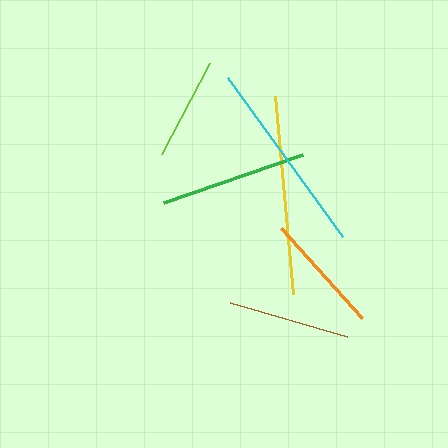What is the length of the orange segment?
The orange segment is approximately 121 pixels long.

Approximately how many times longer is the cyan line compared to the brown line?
The cyan line is approximately 1.6 times the length of the brown line.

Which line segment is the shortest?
The lime line is the shortest at approximately 103 pixels.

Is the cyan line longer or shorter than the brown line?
The cyan line is longer than the brown line.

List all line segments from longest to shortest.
From longest to shortest: yellow, cyan, green, brown, orange, lime.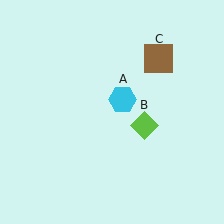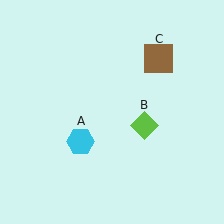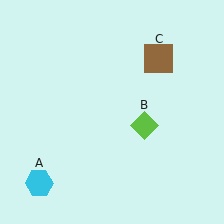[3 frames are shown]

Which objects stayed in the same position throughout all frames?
Lime diamond (object B) and brown square (object C) remained stationary.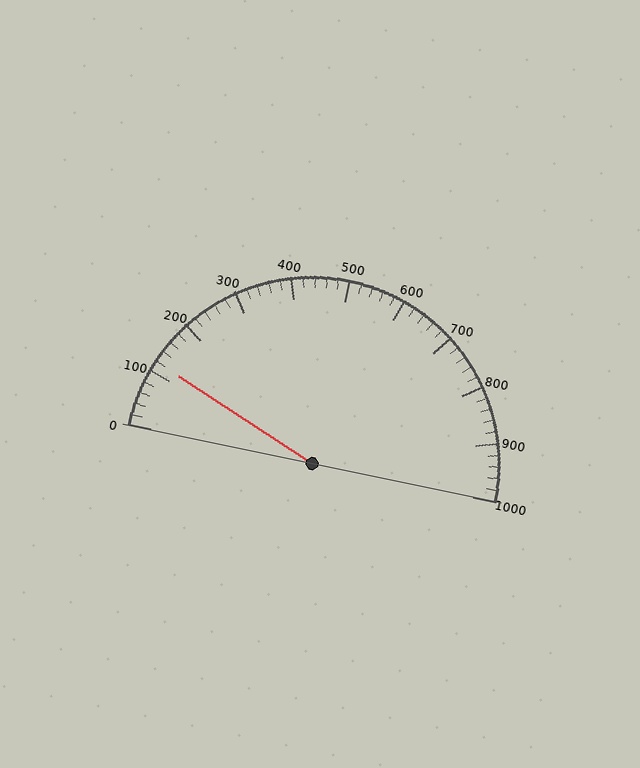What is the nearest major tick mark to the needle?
The nearest major tick mark is 100.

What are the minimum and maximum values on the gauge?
The gauge ranges from 0 to 1000.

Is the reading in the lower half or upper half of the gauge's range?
The reading is in the lower half of the range (0 to 1000).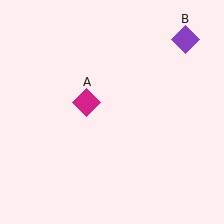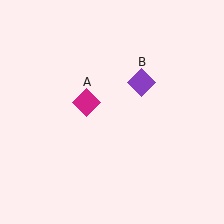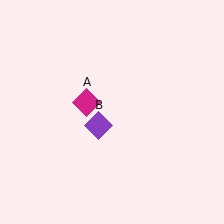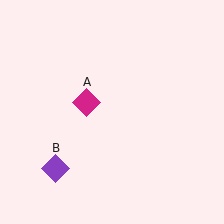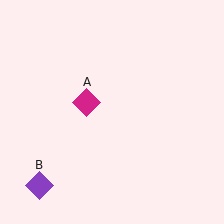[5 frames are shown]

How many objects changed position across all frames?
1 object changed position: purple diamond (object B).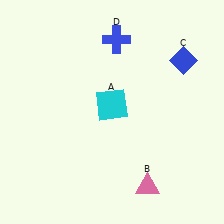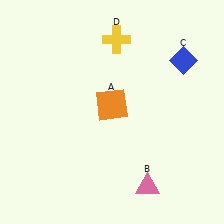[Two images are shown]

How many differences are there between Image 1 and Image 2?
There are 2 differences between the two images.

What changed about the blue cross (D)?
In Image 1, D is blue. In Image 2, it changed to yellow.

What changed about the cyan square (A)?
In Image 1, A is cyan. In Image 2, it changed to orange.